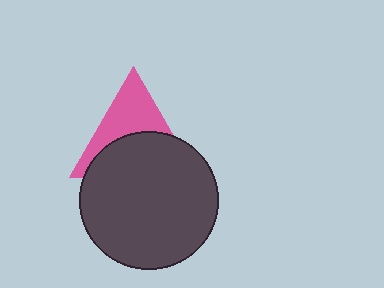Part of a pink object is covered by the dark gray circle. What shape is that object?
It is a triangle.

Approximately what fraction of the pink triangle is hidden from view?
Roughly 53% of the pink triangle is hidden behind the dark gray circle.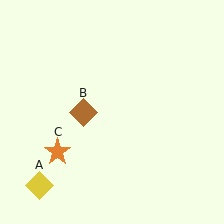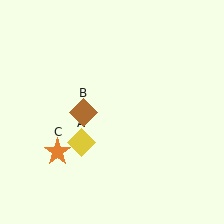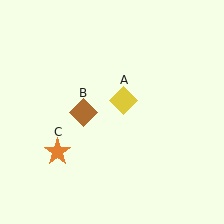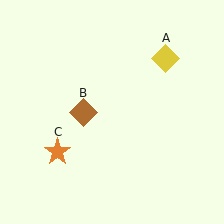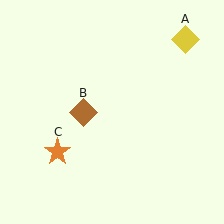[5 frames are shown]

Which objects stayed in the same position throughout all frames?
Brown diamond (object B) and orange star (object C) remained stationary.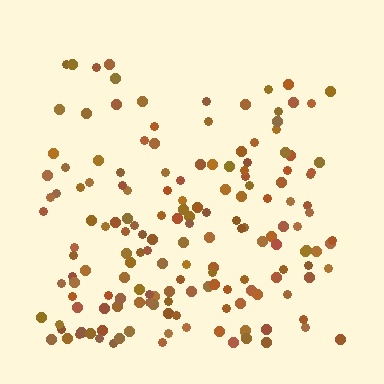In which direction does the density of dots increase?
From top to bottom, with the bottom side densest.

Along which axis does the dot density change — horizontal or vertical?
Vertical.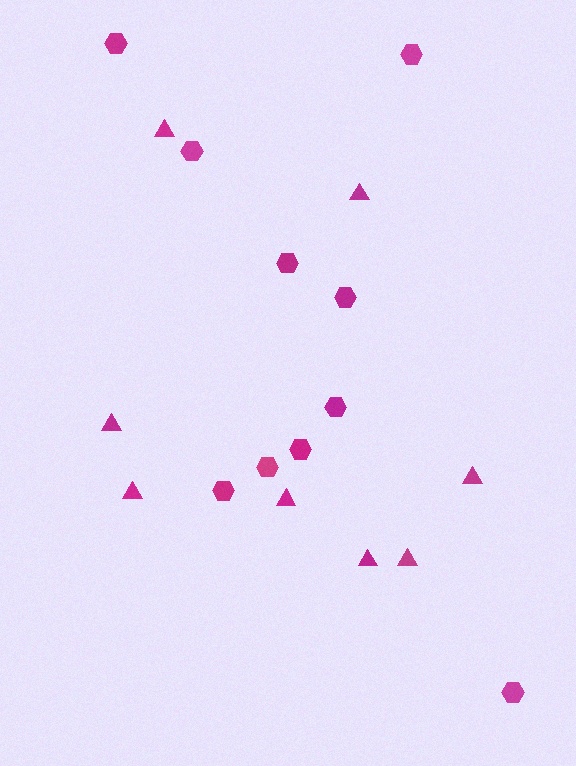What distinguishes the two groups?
There are 2 groups: one group of triangles (8) and one group of hexagons (10).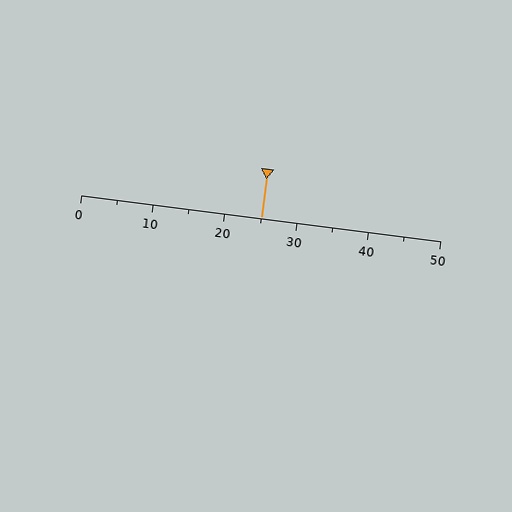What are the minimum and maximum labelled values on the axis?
The axis runs from 0 to 50.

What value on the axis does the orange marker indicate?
The marker indicates approximately 25.